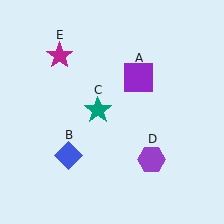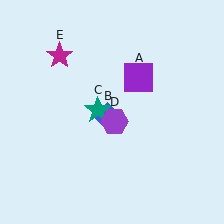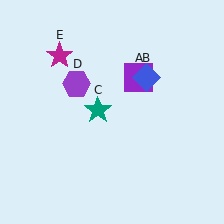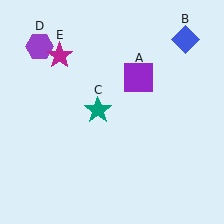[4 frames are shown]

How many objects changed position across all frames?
2 objects changed position: blue diamond (object B), purple hexagon (object D).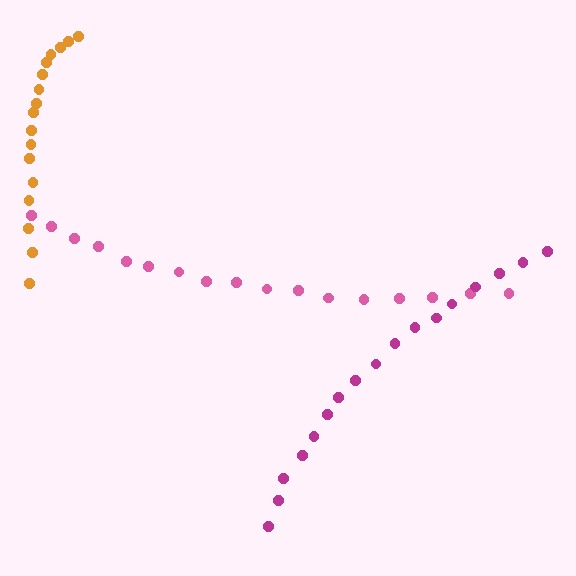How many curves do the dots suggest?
There are 3 distinct paths.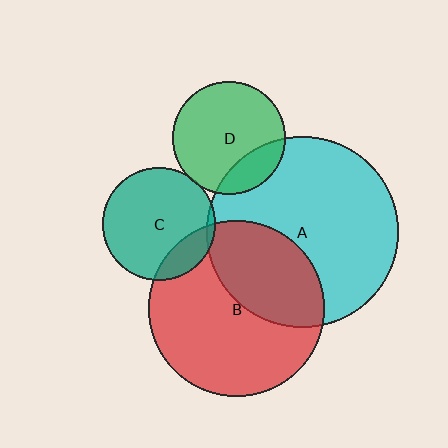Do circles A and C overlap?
Yes.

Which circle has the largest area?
Circle A (cyan).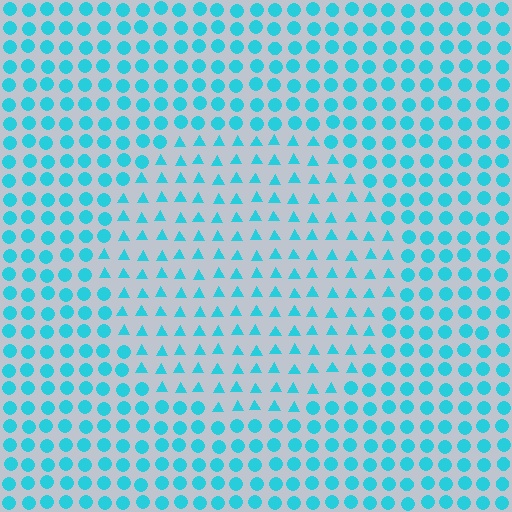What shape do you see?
I see a circle.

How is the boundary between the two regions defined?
The boundary is defined by a change in element shape: triangles inside vs. circles outside. All elements share the same color and spacing.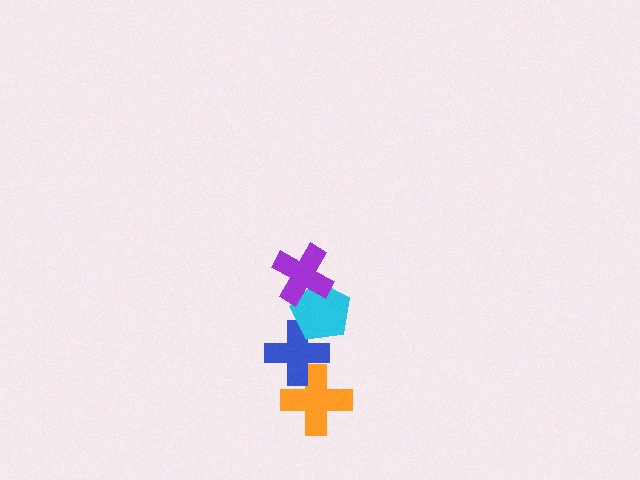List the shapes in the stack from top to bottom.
From top to bottom: the purple cross, the cyan pentagon, the blue cross, the orange cross.